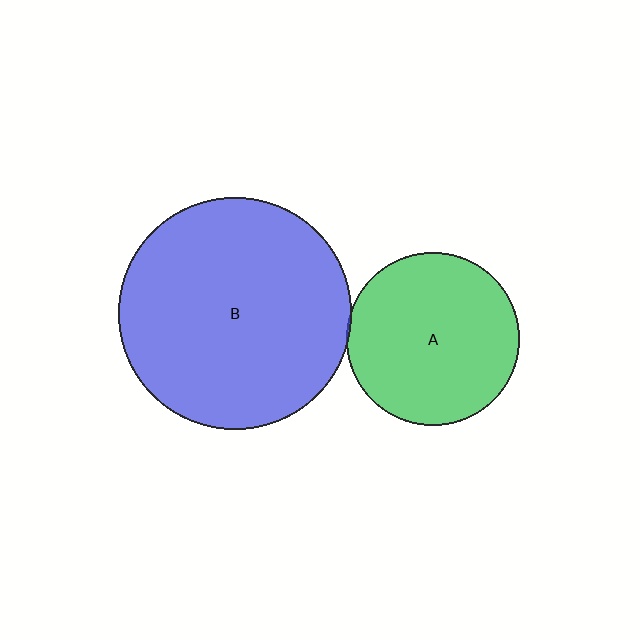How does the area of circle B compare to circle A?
Approximately 1.8 times.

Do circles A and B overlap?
Yes.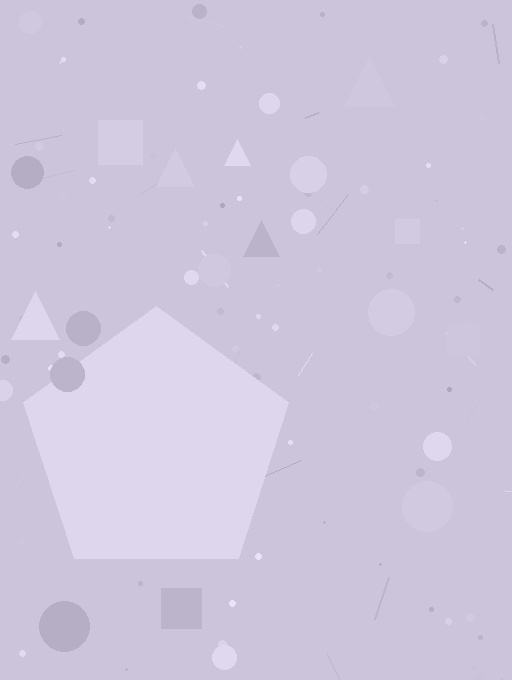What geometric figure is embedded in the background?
A pentagon is embedded in the background.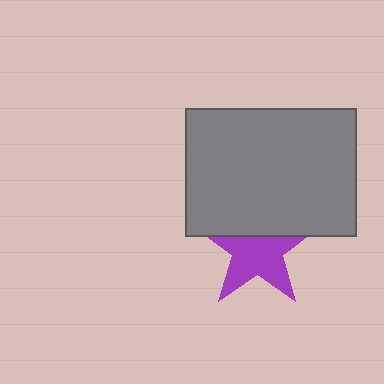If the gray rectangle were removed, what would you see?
You would see the complete purple star.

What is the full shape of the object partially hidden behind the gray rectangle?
The partially hidden object is a purple star.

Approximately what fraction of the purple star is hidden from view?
Roughly 36% of the purple star is hidden behind the gray rectangle.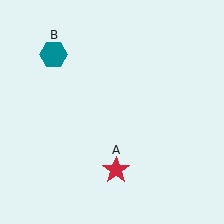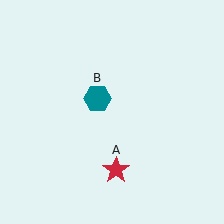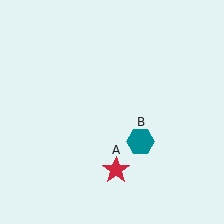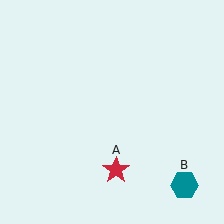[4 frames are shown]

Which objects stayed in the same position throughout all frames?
Red star (object A) remained stationary.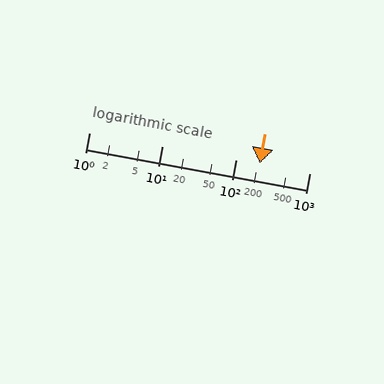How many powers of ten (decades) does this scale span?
The scale spans 3 decades, from 1 to 1000.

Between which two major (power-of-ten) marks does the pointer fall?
The pointer is between 100 and 1000.